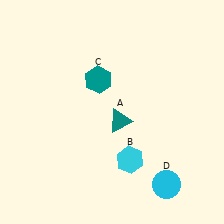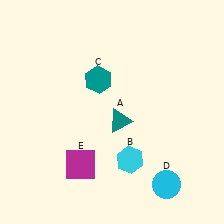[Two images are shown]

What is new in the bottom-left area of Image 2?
A magenta square (E) was added in the bottom-left area of Image 2.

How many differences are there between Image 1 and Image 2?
There is 1 difference between the two images.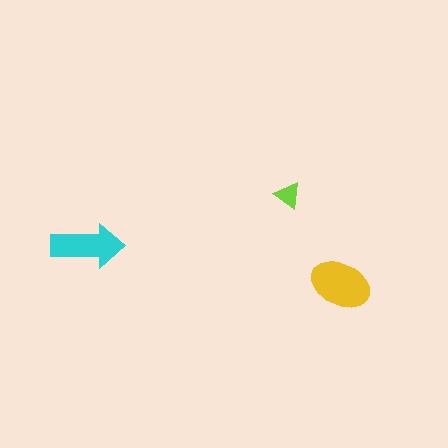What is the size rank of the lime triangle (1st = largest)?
3rd.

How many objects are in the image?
There are 3 objects in the image.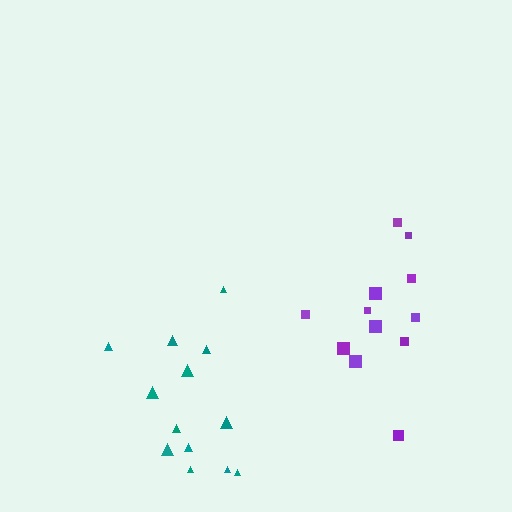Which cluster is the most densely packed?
Purple.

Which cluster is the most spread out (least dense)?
Teal.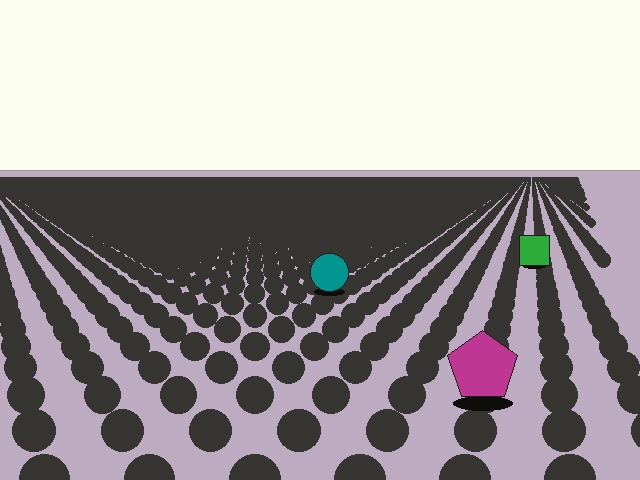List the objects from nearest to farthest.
From nearest to farthest: the magenta pentagon, the teal circle, the green square.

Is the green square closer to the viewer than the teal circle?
No. The teal circle is closer — you can tell from the texture gradient: the ground texture is coarser near it.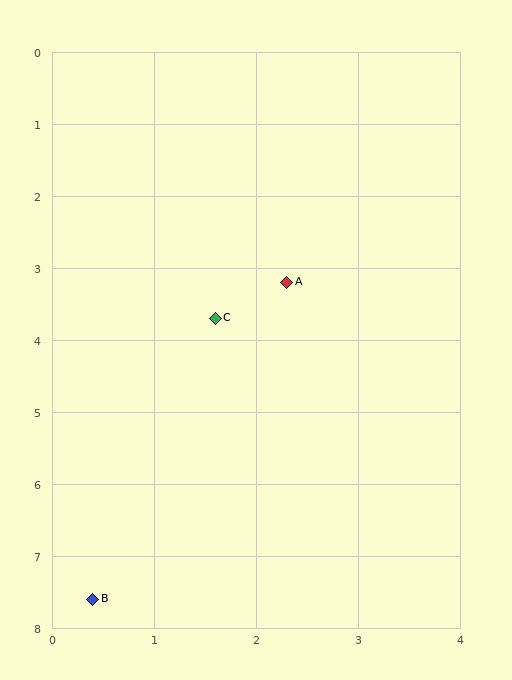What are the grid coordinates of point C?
Point C is at approximately (1.6, 3.7).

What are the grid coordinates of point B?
Point B is at approximately (0.4, 7.6).